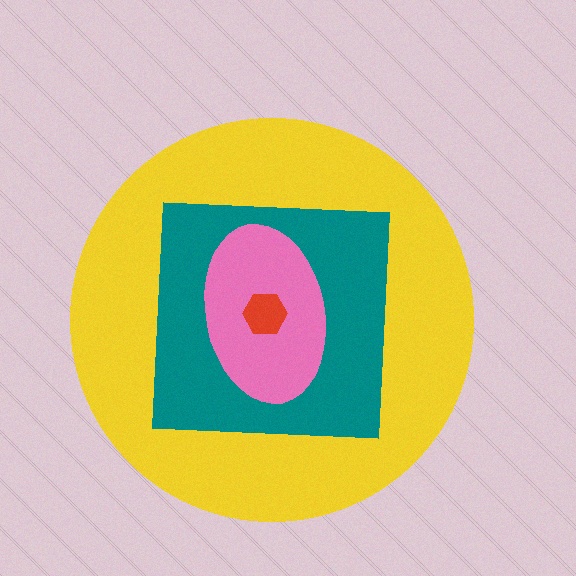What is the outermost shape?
The yellow circle.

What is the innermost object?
The red hexagon.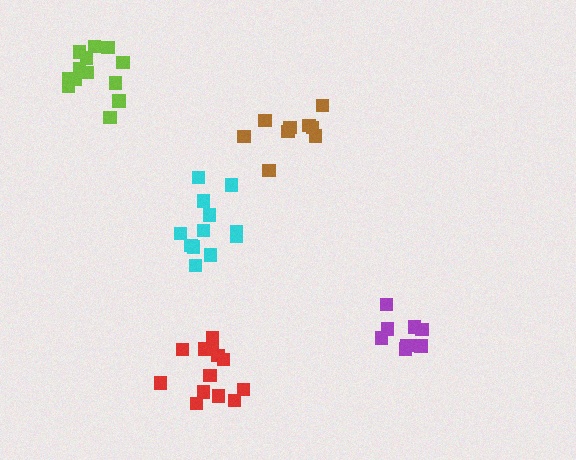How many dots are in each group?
Group 1: 13 dots, Group 2: 13 dots, Group 3: 9 dots, Group 4: 8 dots, Group 5: 12 dots (55 total).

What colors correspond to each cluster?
The clusters are colored: red, lime, brown, purple, cyan.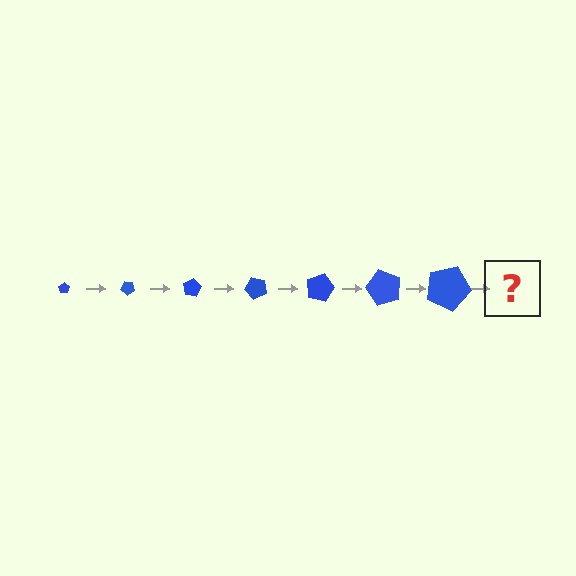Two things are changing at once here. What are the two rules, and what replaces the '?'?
The two rules are that the pentagon grows larger each step and it rotates 40 degrees each step. The '?' should be a pentagon, larger than the previous one and rotated 280 degrees from the start.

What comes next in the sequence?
The next element should be a pentagon, larger than the previous one and rotated 280 degrees from the start.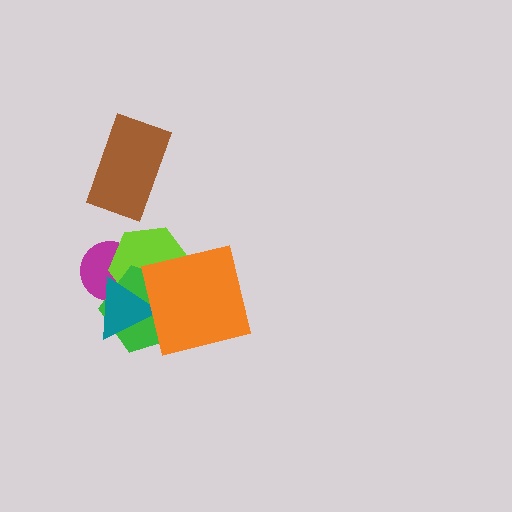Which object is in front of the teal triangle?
The orange square is in front of the teal triangle.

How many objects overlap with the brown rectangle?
0 objects overlap with the brown rectangle.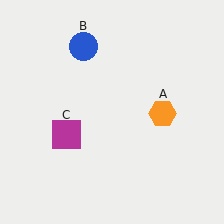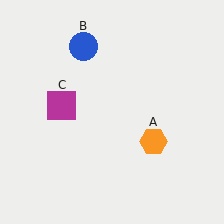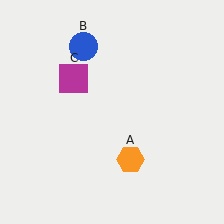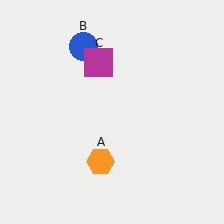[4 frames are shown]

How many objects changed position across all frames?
2 objects changed position: orange hexagon (object A), magenta square (object C).